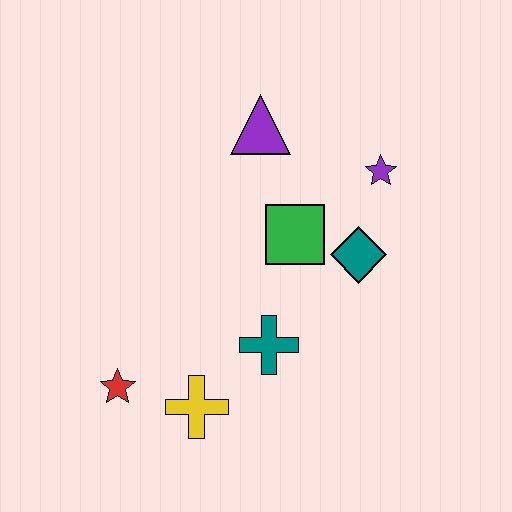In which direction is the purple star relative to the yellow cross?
The purple star is above the yellow cross.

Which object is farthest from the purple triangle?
The red star is farthest from the purple triangle.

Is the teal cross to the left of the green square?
Yes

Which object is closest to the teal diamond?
The green square is closest to the teal diamond.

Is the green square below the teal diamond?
No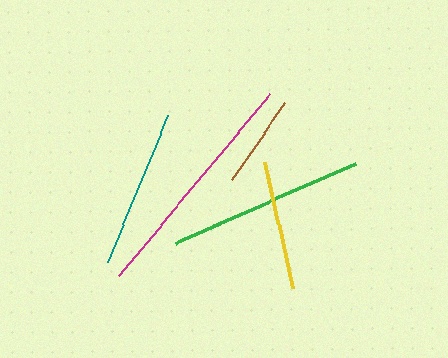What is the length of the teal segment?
The teal segment is approximately 159 pixels long.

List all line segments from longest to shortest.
From longest to shortest: magenta, green, teal, yellow, brown.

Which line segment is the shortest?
The brown line is the shortest at approximately 93 pixels.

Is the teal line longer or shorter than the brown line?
The teal line is longer than the brown line.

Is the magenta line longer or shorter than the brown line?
The magenta line is longer than the brown line.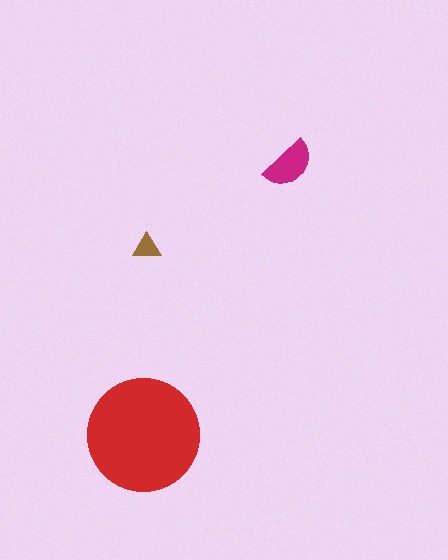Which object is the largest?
The red circle.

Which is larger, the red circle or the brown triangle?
The red circle.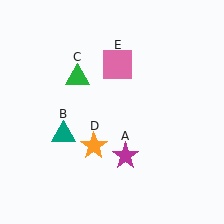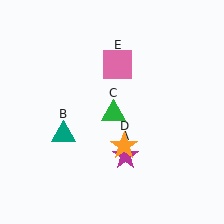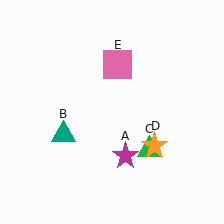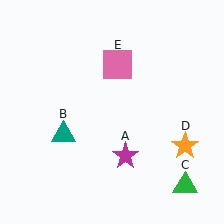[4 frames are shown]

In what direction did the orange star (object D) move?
The orange star (object D) moved right.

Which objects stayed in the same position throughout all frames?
Magenta star (object A) and teal triangle (object B) and pink square (object E) remained stationary.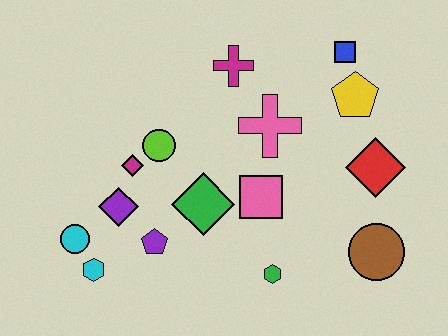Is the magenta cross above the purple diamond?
Yes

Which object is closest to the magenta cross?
The pink cross is closest to the magenta cross.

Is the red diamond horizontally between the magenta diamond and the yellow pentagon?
No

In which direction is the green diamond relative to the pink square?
The green diamond is to the left of the pink square.